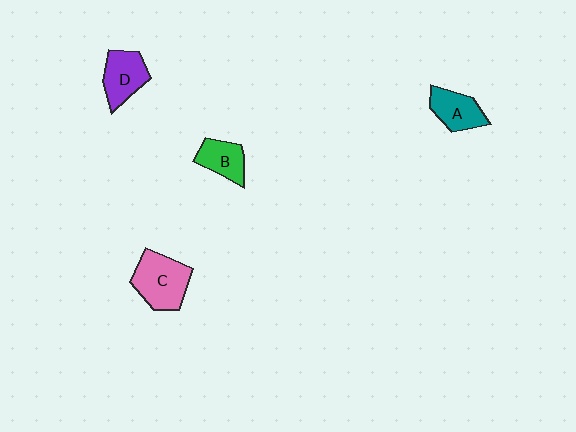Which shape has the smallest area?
Shape B (green).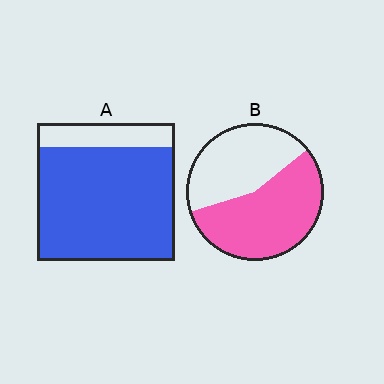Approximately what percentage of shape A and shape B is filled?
A is approximately 85% and B is approximately 55%.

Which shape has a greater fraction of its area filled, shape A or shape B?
Shape A.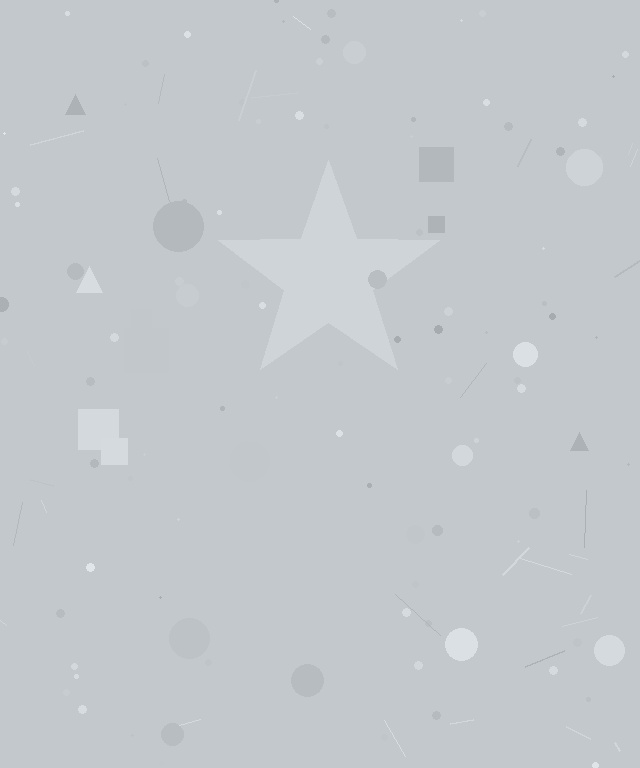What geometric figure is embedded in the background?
A star is embedded in the background.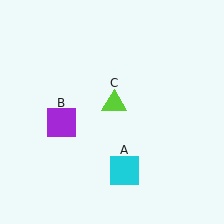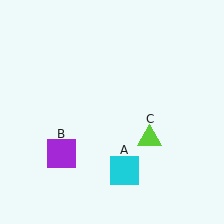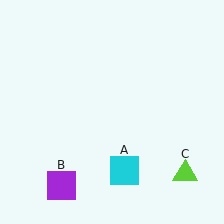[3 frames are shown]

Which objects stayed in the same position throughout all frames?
Cyan square (object A) remained stationary.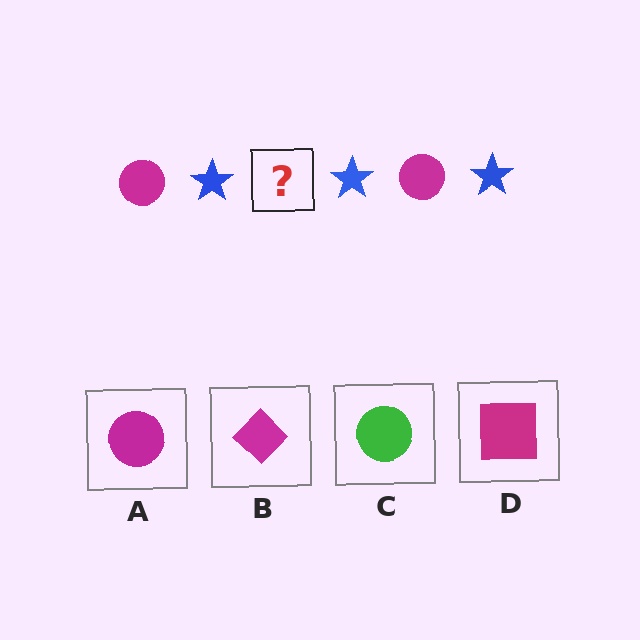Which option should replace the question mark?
Option A.